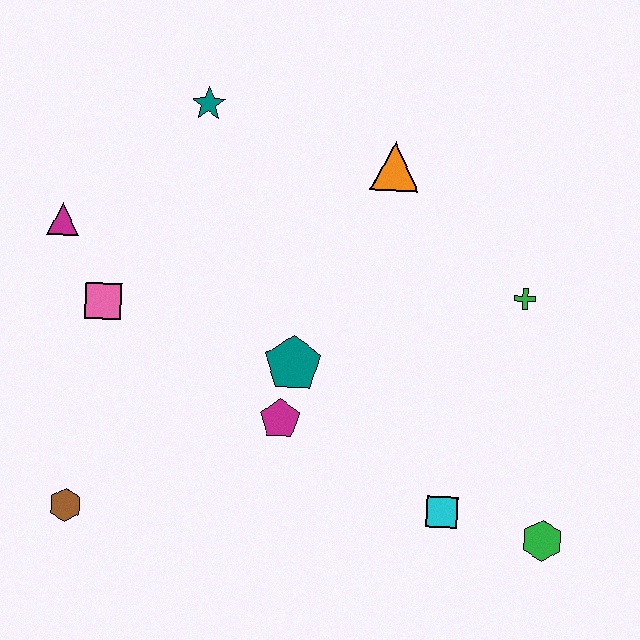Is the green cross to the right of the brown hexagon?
Yes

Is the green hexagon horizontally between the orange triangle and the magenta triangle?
No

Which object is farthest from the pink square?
The green hexagon is farthest from the pink square.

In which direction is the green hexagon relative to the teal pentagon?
The green hexagon is to the right of the teal pentagon.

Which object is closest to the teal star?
The magenta triangle is closest to the teal star.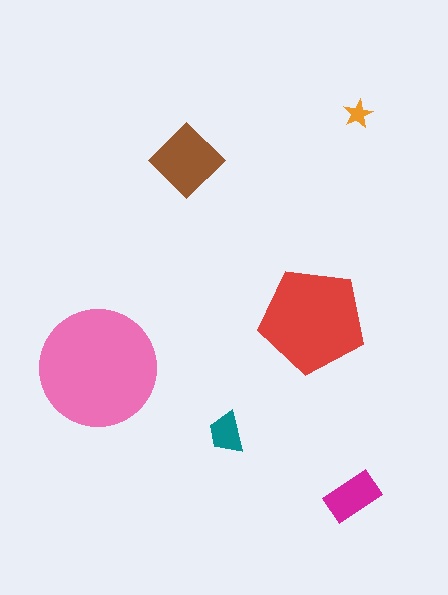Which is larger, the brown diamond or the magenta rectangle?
The brown diamond.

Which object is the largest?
The pink circle.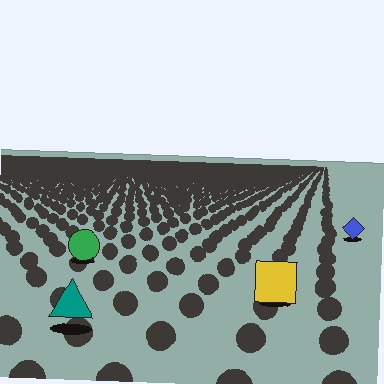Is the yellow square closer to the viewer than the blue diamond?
Yes. The yellow square is closer — you can tell from the texture gradient: the ground texture is coarser near it.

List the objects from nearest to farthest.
From nearest to farthest: the teal triangle, the yellow square, the green circle, the blue diamond.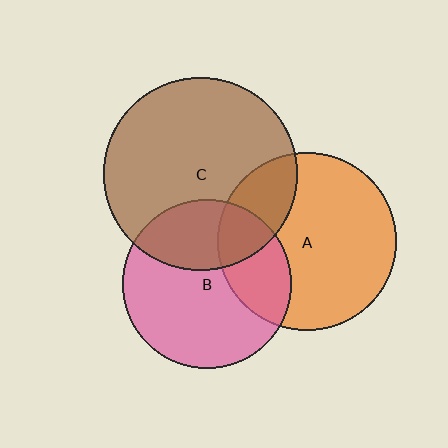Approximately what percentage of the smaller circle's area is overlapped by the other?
Approximately 25%.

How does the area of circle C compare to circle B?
Approximately 1.3 times.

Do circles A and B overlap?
Yes.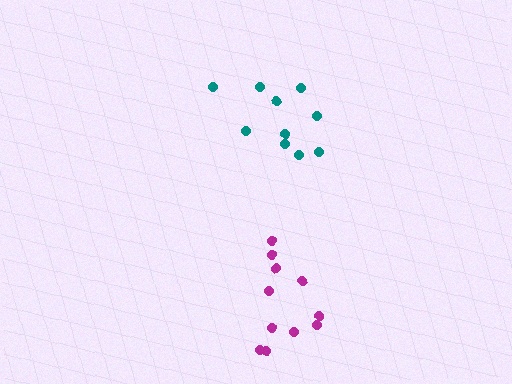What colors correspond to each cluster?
The clusters are colored: teal, magenta.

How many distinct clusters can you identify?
There are 2 distinct clusters.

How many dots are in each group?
Group 1: 11 dots, Group 2: 11 dots (22 total).